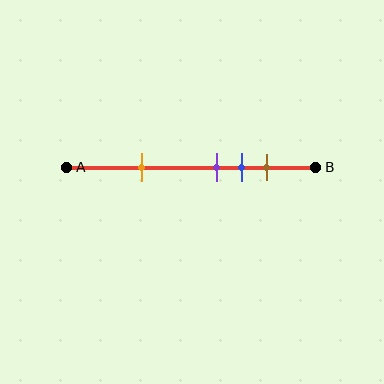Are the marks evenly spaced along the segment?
No, the marks are not evenly spaced.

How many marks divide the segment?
There are 4 marks dividing the segment.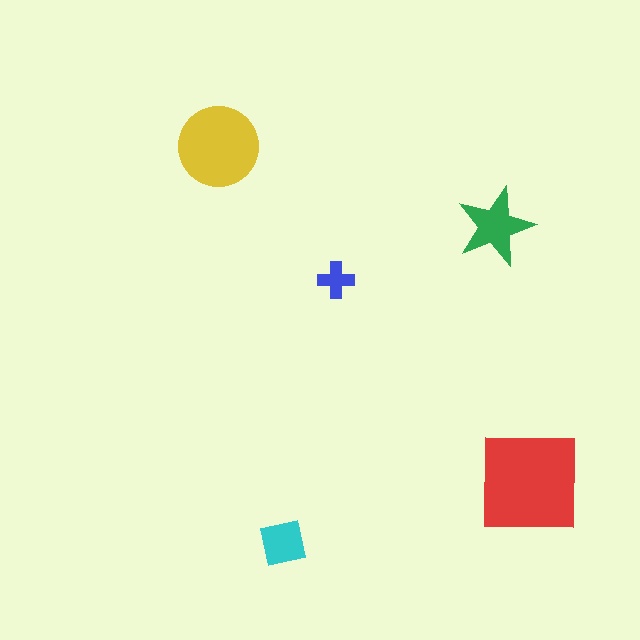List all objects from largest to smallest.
The red square, the yellow circle, the green star, the cyan square, the blue cross.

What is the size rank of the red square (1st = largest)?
1st.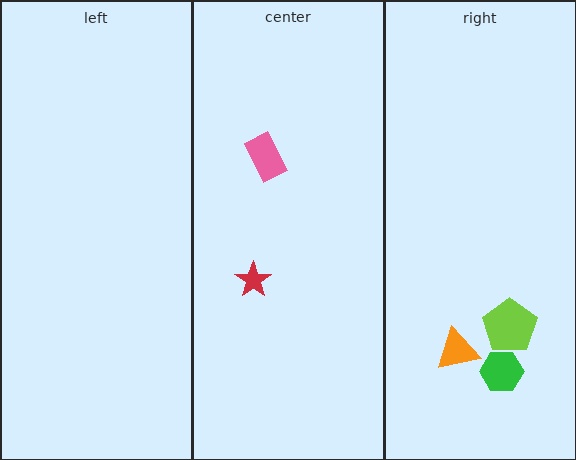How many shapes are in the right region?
3.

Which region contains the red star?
The center region.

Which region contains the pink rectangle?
The center region.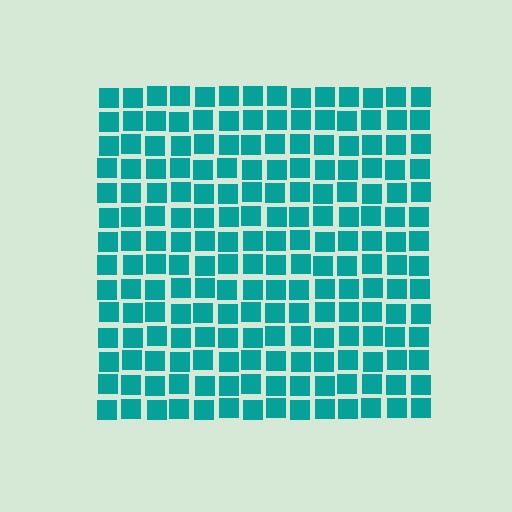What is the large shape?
The large shape is a square.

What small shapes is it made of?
It is made of small squares.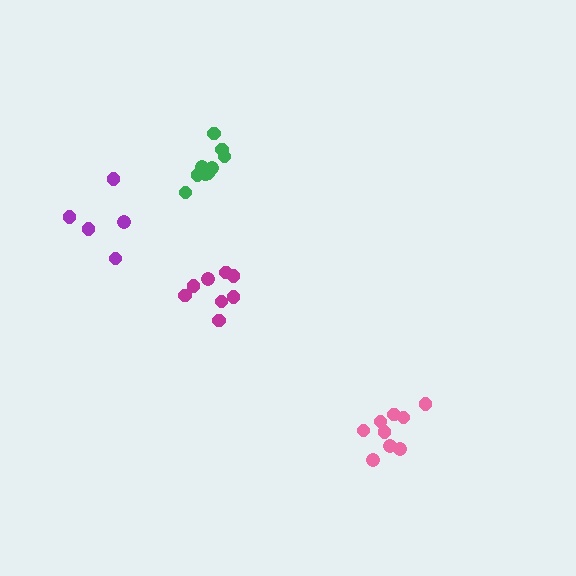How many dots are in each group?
Group 1: 9 dots, Group 2: 9 dots, Group 3: 8 dots, Group 4: 5 dots (31 total).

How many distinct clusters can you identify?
There are 4 distinct clusters.